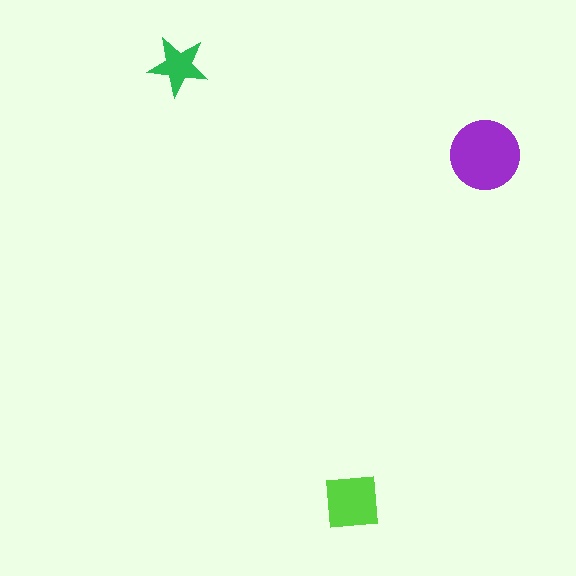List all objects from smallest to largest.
The green star, the lime square, the purple circle.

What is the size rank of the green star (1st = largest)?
3rd.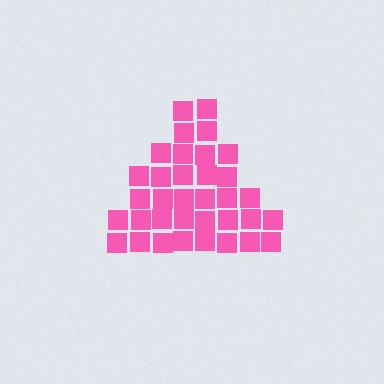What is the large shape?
The large shape is a triangle.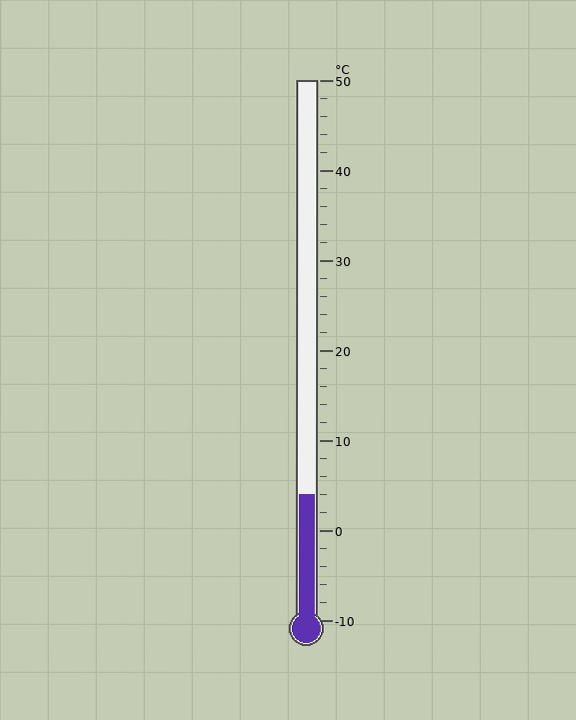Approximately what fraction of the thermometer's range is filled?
The thermometer is filled to approximately 25% of its range.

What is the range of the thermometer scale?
The thermometer scale ranges from -10°C to 50°C.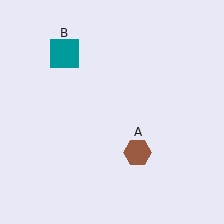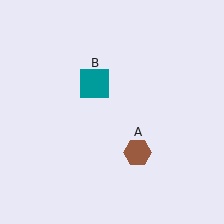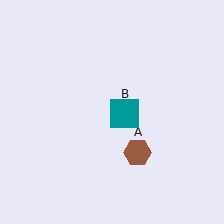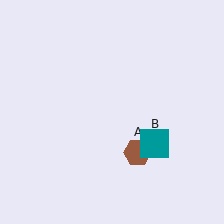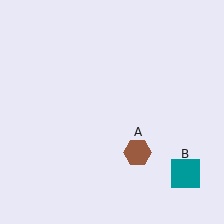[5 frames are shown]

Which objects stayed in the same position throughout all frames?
Brown hexagon (object A) remained stationary.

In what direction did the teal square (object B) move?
The teal square (object B) moved down and to the right.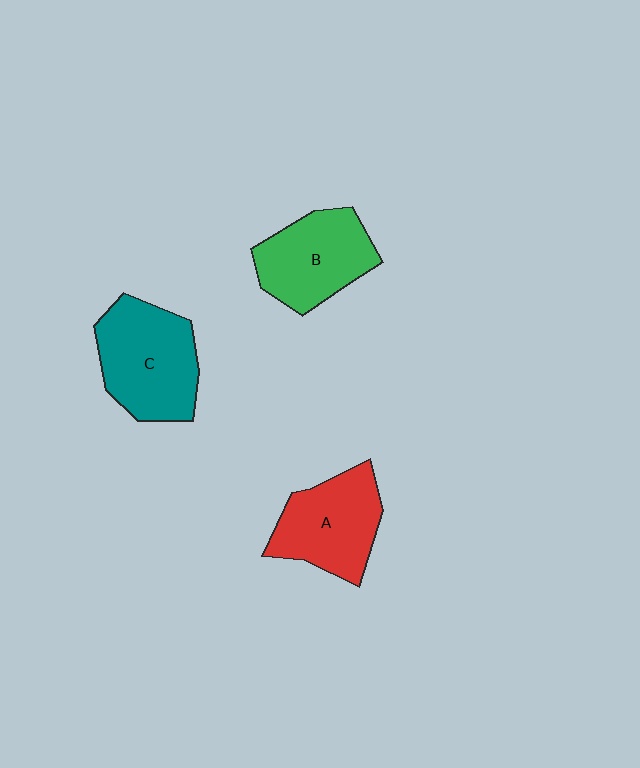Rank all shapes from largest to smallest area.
From largest to smallest: C (teal), A (red), B (green).